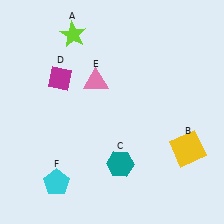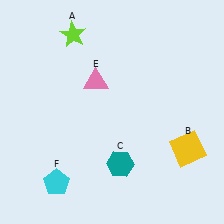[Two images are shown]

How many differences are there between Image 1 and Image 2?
There is 1 difference between the two images.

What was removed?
The magenta diamond (D) was removed in Image 2.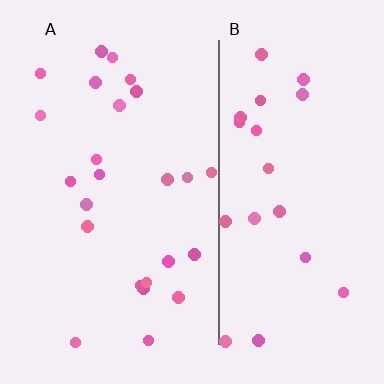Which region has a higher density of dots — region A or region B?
A (the left).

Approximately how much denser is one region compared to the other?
Approximately 1.1× — region A over region B.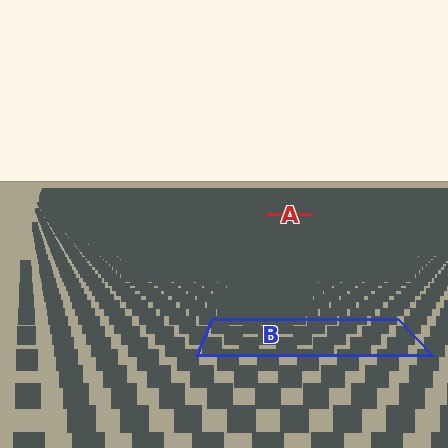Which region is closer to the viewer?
Region B is closer. The texture elements there are larger and more spread out.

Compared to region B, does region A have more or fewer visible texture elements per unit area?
Region A has more texture elements per unit area — they are packed more densely because it is farther away.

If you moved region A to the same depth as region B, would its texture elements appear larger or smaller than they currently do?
They would appear larger. At a closer depth, the same texture elements are projected at a bigger on-screen size.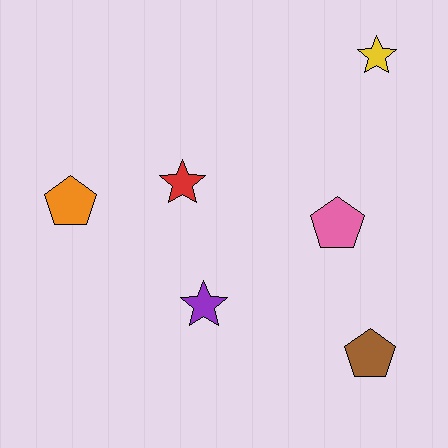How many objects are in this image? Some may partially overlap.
There are 6 objects.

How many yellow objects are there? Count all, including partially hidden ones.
There is 1 yellow object.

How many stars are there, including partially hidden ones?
There are 3 stars.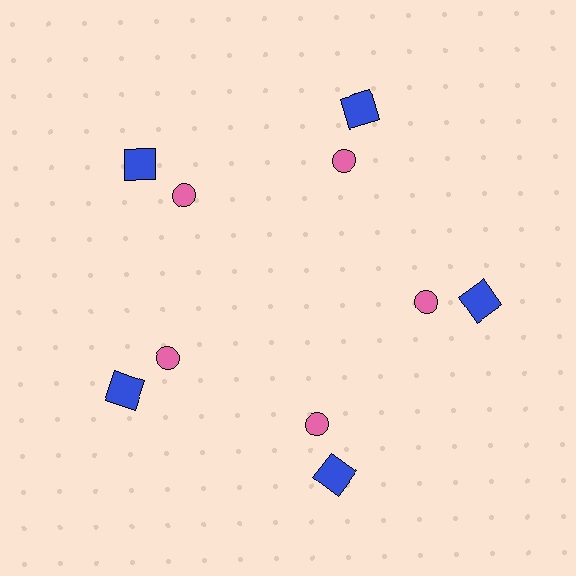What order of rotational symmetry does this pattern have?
This pattern has 5-fold rotational symmetry.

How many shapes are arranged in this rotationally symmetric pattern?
There are 10 shapes, arranged in 5 groups of 2.